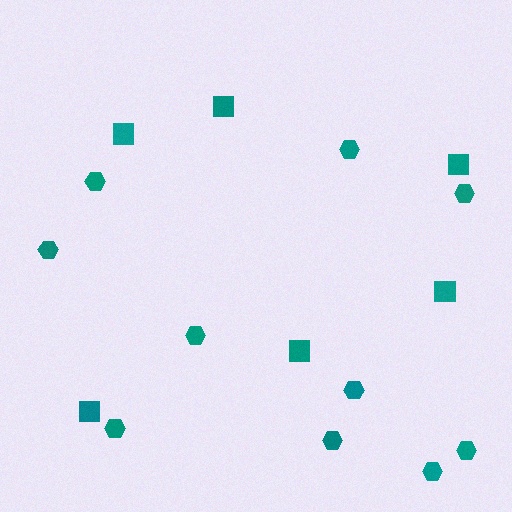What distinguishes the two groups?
There are 2 groups: one group of squares (6) and one group of hexagons (10).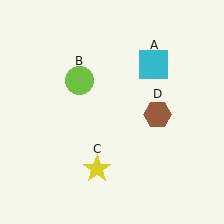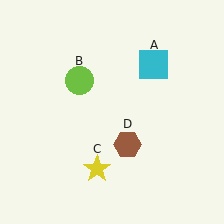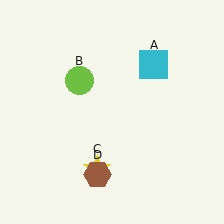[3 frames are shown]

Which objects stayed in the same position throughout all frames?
Cyan square (object A) and lime circle (object B) and yellow star (object C) remained stationary.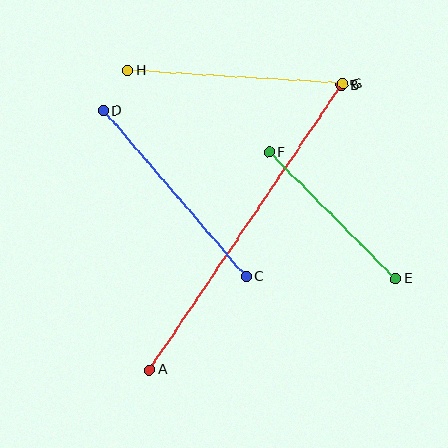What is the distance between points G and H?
The distance is approximately 216 pixels.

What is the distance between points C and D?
The distance is approximately 219 pixels.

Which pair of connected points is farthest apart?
Points A and B are farthest apart.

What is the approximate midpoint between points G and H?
The midpoint is at approximately (235, 77) pixels.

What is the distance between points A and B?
The distance is approximately 343 pixels.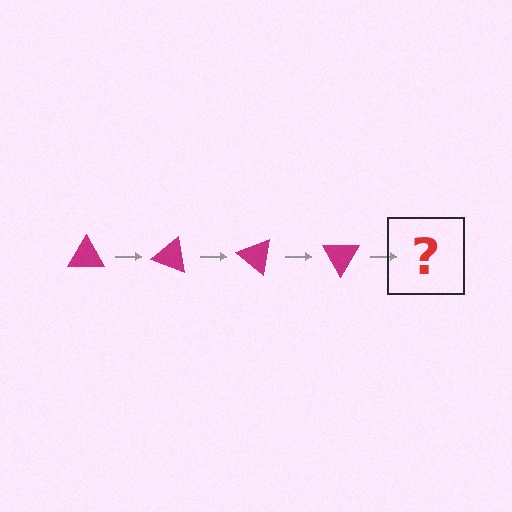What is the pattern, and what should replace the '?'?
The pattern is that the triangle rotates 20 degrees each step. The '?' should be a magenta triangle rotated 80 degrees.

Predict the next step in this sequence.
The next step is a magenta triangle rotated 80 degrees.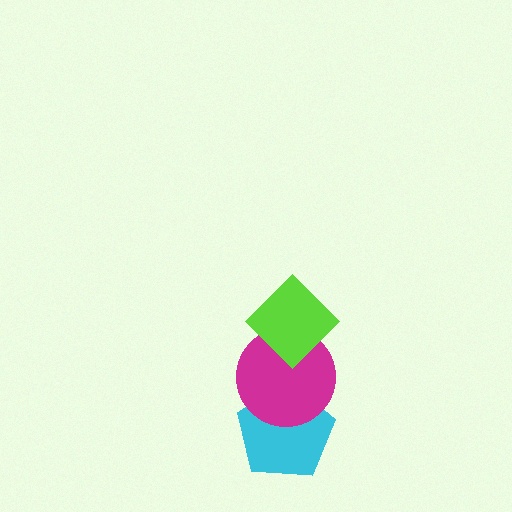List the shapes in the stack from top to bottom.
From top to bottom: the lime diamond, the magenta circle, the cyan pentagon.